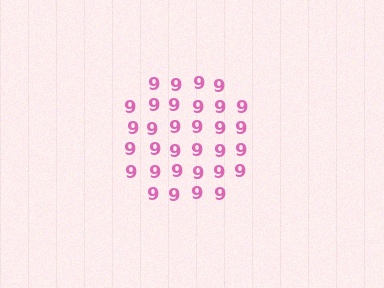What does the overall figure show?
The overall figure shows a circle.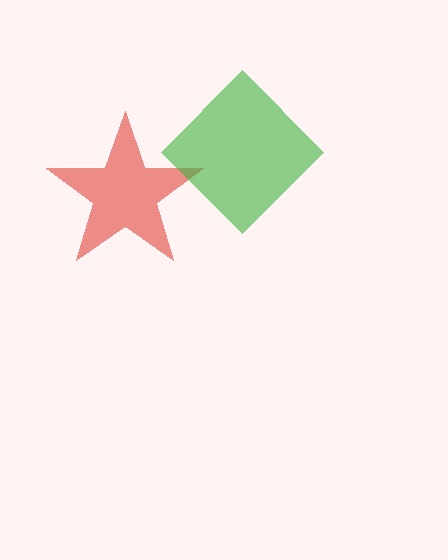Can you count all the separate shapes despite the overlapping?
Yes, there are 2 separate shapes.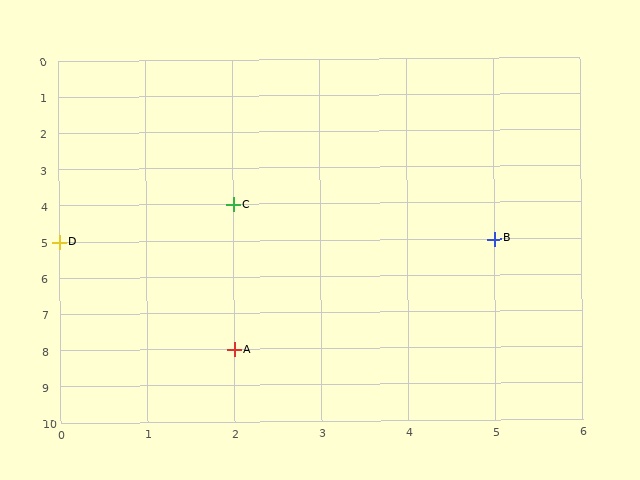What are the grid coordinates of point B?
Point B is at grid coordinates (5, 5).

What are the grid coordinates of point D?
Point D is at grid coordinates (0, 5).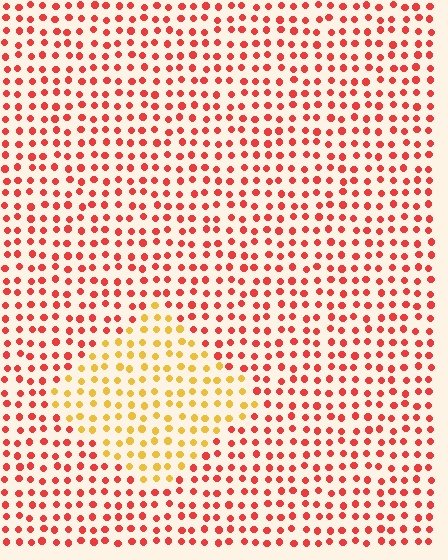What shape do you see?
I see a diamond.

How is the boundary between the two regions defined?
The boundary is defined purely by a slight shift in hue (about 46 degrees). Spacing, size, and orientation are identical on both sides.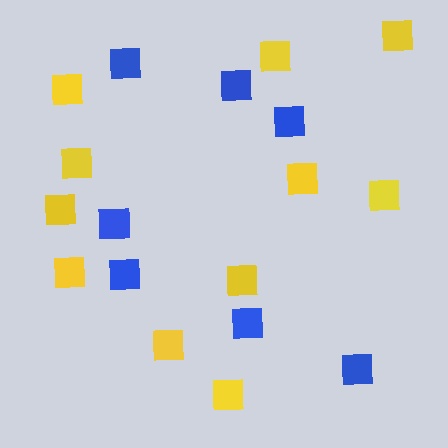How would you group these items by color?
There are 2 groups: one group of blue squares (7) and one group of yellow squares (11).